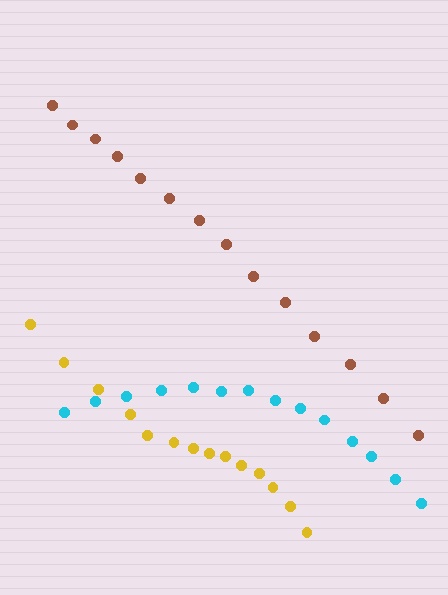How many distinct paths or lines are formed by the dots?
There are 3 distinct paths.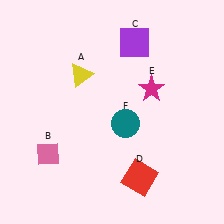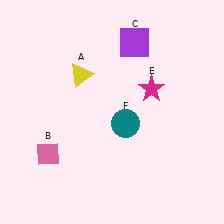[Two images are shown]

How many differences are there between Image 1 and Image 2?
There is 1 difference between the two images.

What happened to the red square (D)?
The red square (D) was removed in Image 2. It was in the bottom-right area of Image 1.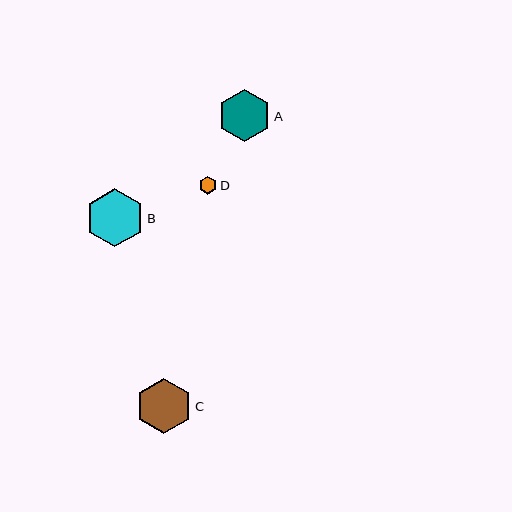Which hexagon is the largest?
Hexagon B is the largest with a size of approximately 58 pixels.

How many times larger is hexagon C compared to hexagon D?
Hexagon C is approximately 3.1 times the size of hexagon D.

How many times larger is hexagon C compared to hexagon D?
Hexagon C is approximately 3.1 times the size of hexagon D.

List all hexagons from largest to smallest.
From largest to smallest: B, C, A, D.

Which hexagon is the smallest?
Hexagon D is the smallest with a size of approximately 18 pixels.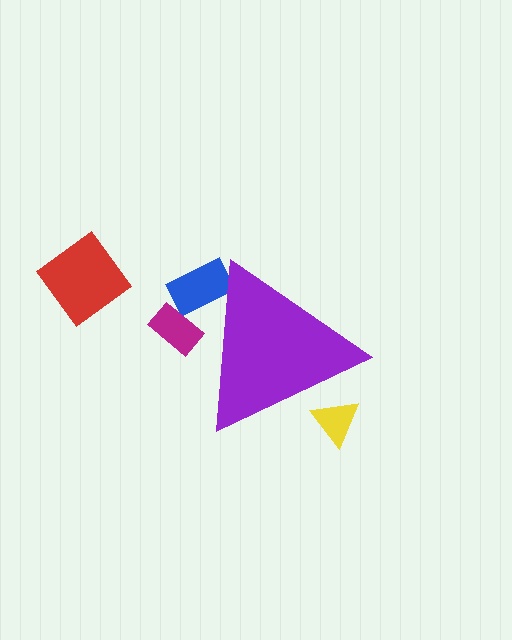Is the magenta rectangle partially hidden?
Yes, the magenta rectangle is partially hidden behind the purple triangle.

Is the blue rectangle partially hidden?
Yes, the blue rectangle is partially hidden behind the purple triangle.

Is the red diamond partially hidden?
No, the red diamond is fully visible.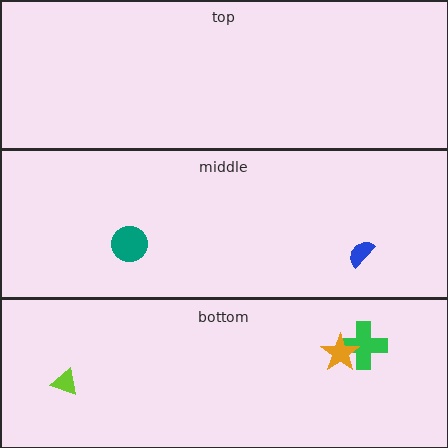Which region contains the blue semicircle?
The middle region.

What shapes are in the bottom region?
The green cross, the lime triangle, the orange star.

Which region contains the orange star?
The bottom region.